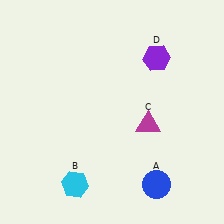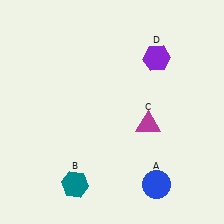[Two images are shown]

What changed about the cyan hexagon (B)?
In Image 1, B is cyan. In Image 2, it changed to teal.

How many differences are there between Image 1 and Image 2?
There is 1 difference between the two images.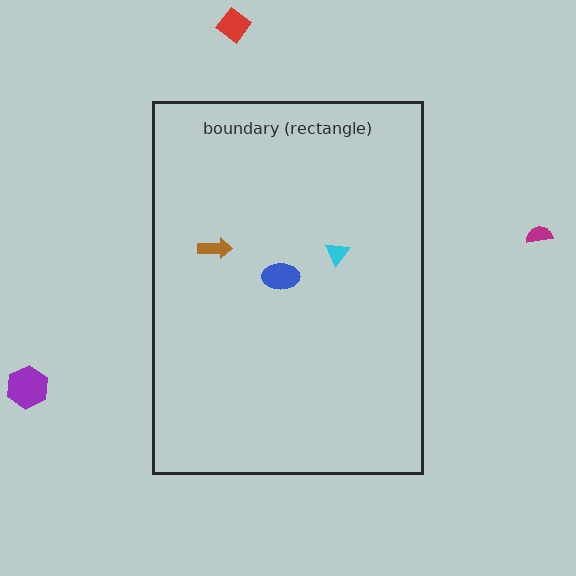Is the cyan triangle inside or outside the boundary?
Inside.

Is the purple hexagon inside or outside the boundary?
Outside.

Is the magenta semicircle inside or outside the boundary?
Outside.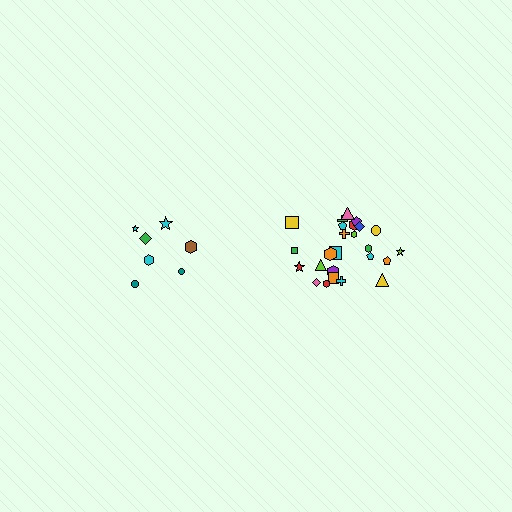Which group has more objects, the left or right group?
The right group.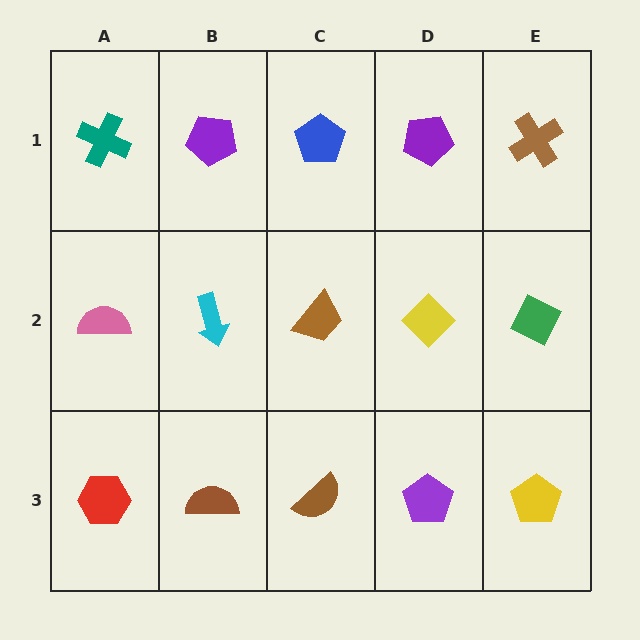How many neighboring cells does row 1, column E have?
2.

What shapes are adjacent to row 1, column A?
A pink semicircle (row 2, column A), a purple pentagon (row 1, column B).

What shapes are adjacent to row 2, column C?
A blue pentagon (row 1, column C), a brown semicircle (row 3, column C), a cyan arrow (row 2, column B), a yellow diamond (row 2, column D).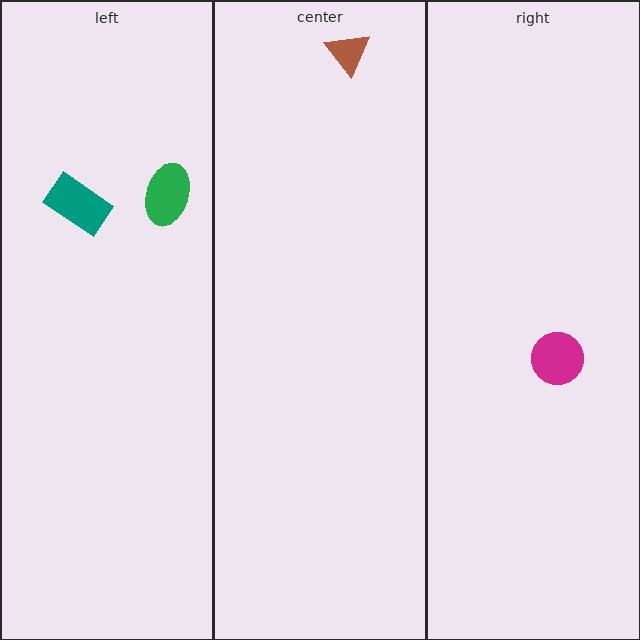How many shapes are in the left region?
2.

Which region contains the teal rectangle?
The left region.